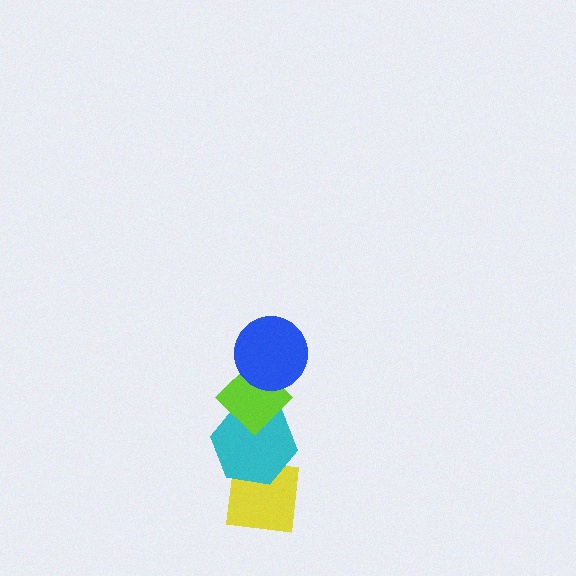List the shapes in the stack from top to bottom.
From top to bottom: the blue circle, the lime diamond, the cyan hexagon, the yellow square.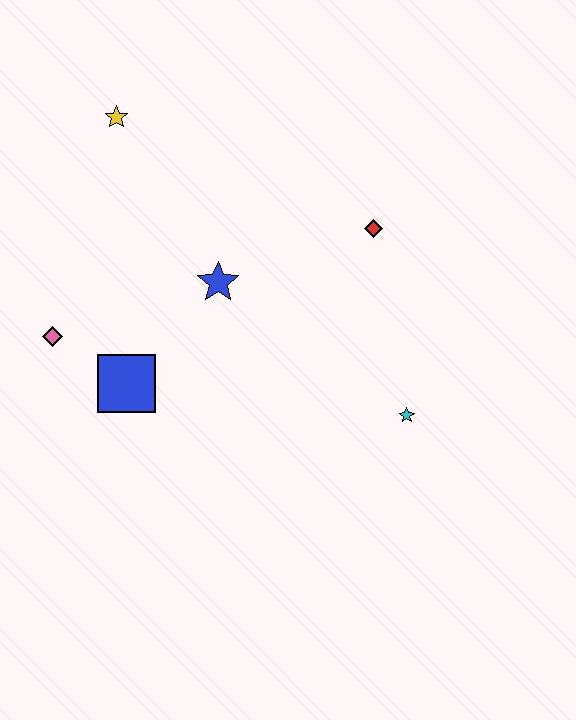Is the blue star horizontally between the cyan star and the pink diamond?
Yes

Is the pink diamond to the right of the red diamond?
No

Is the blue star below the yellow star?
Yes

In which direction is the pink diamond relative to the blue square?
The pink diamond is to the left of the blue square.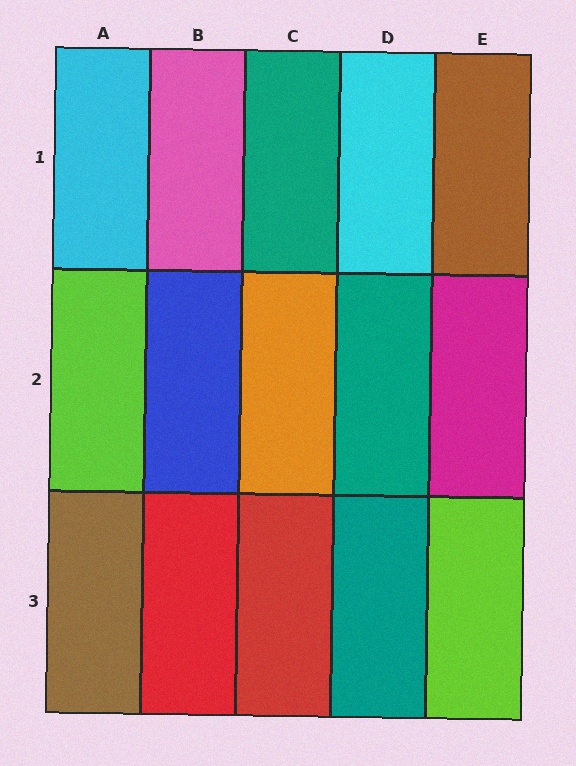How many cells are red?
2 cells are red.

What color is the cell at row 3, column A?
Brown.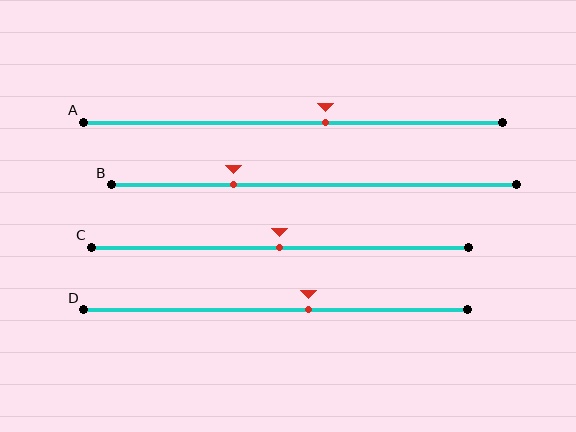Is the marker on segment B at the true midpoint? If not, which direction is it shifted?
No, the marker on segment B is shifted to the left by about 20% of the segment length.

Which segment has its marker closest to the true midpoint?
Segment C has its marker closest to the true midpoint.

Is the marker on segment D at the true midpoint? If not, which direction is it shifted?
No, the marker on segment D is shifted to the right by about 9% of the segment length.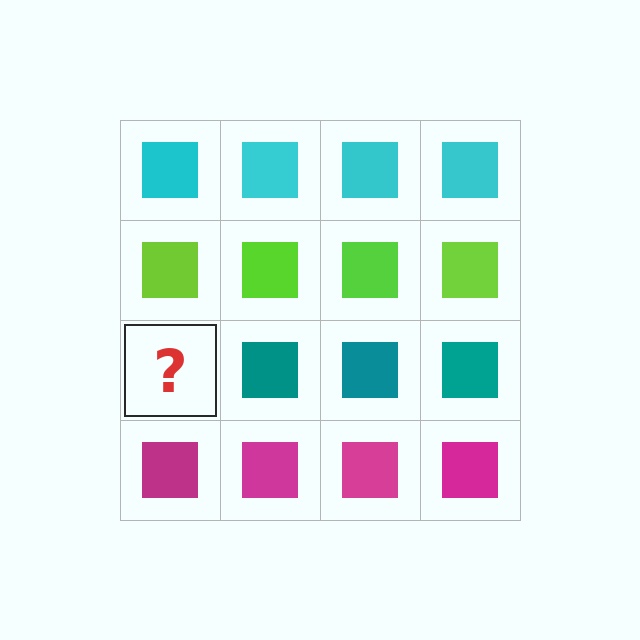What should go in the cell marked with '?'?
The missing cell should contain a teal square.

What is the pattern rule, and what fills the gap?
The rule is that each row has a consistent color. The gap should be filled with a teal square.